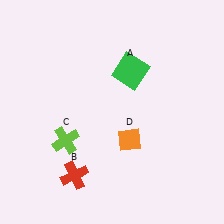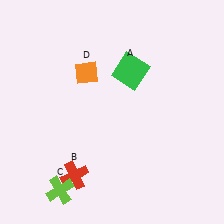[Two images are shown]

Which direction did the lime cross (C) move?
The lime cross (C) moved down.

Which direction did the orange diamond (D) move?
The orange diamond (D) moved up.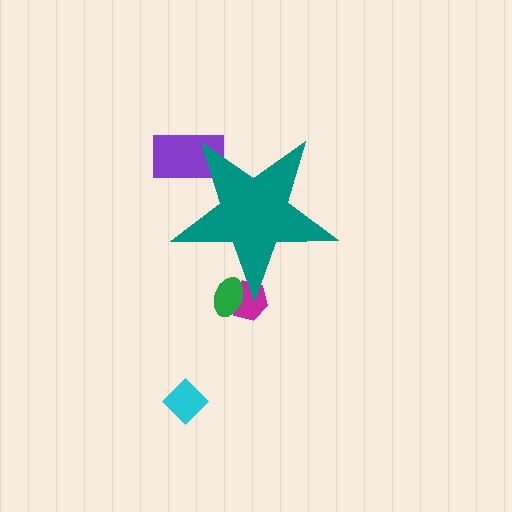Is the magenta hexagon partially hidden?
Yes, the magenta hexagon is partially hidden behind the teal star.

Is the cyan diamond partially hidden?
No, the cyan diamond is fully visible.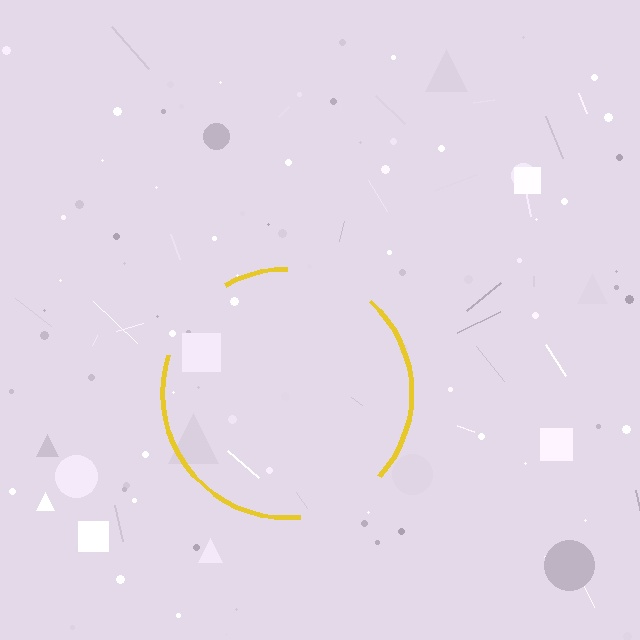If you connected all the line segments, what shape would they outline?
They would outline a circle.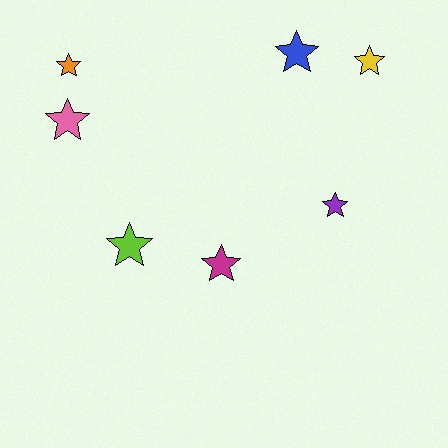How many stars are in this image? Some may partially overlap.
There are 7 stars.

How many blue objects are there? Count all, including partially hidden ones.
There is 1 blue object.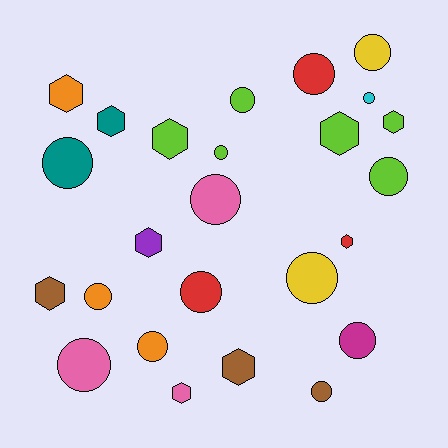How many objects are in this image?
There are 25 objects.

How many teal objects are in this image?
There are 2 teal objects.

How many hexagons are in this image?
There are 10 hexagons.